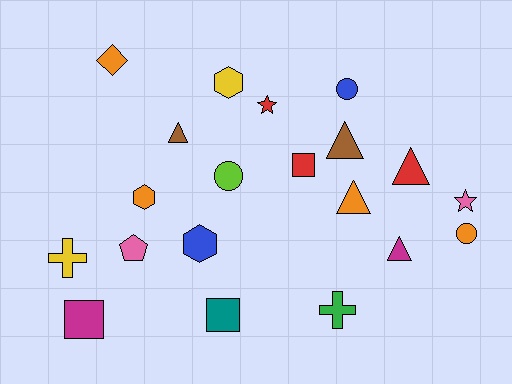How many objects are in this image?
There are 20 objects.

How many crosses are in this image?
There are 2 crosses.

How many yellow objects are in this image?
There are 2 yellow objects.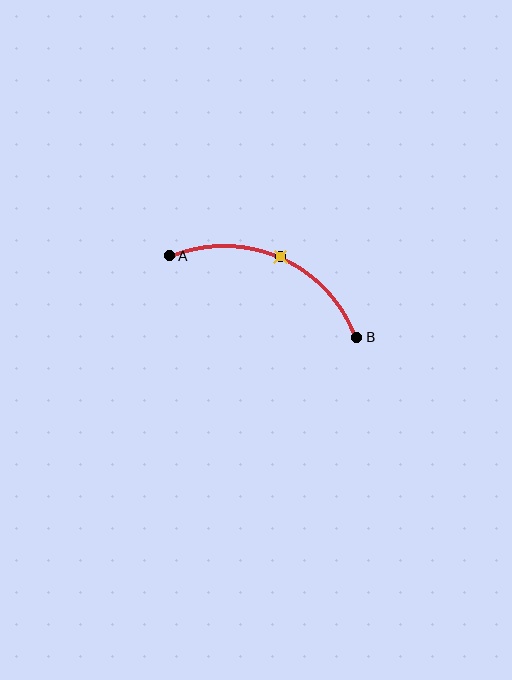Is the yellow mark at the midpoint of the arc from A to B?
Yes. The yellow mark lies on the arc at equal arc-length from both A and B — it is the arc midpoint.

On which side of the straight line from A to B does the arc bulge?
The arc bulges above the straight line connecting A and B.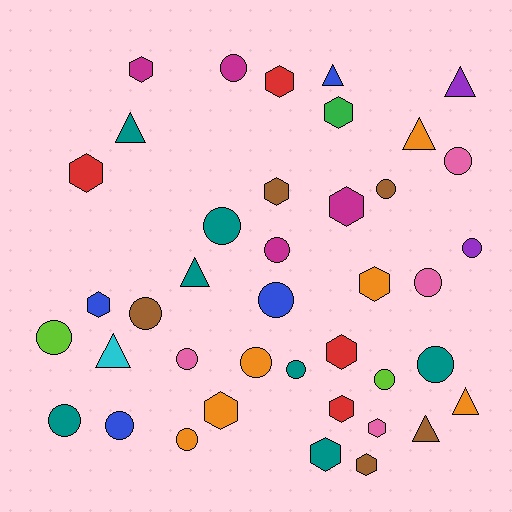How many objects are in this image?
There are 40 objects.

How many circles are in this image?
There are 18 circles.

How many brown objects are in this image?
There are 5 brown objects.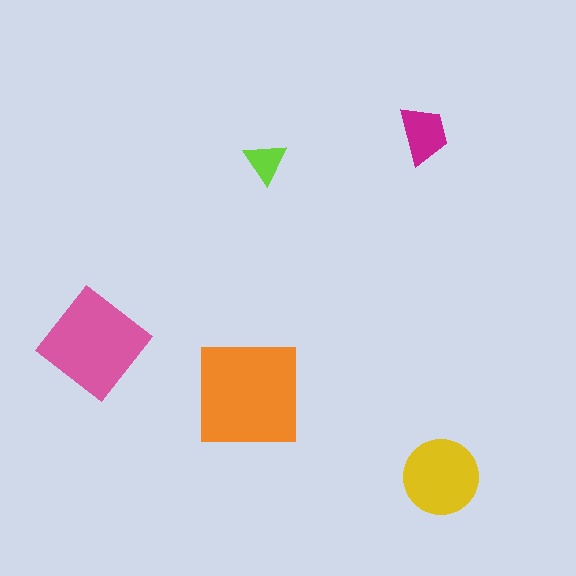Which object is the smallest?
The lime triangle.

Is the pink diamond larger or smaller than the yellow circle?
Larger.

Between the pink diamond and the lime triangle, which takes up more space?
The pink diamond.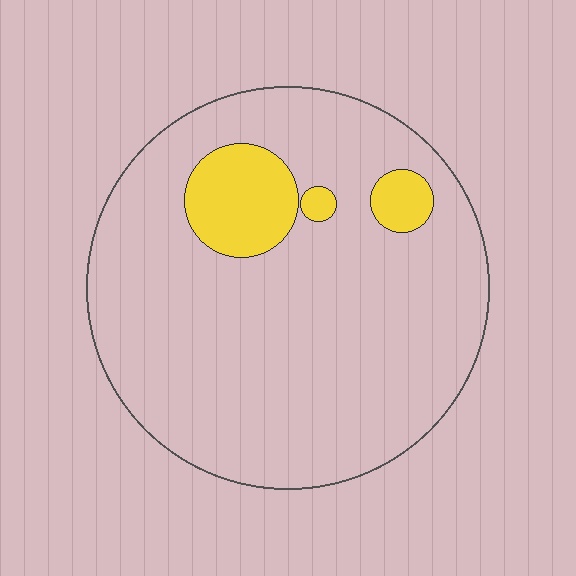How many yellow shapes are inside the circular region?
3.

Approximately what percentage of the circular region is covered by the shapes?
Approximately 10%.